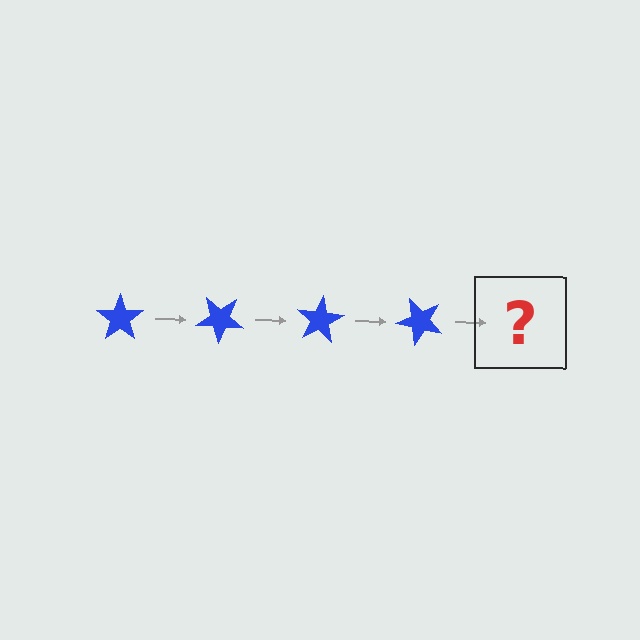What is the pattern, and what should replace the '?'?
The pattern is that the star rotates 40 degrees each step. The '?' should be a blue star rotated 160 degrees.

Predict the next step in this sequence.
The next step is a blue star rotated 160 degrees.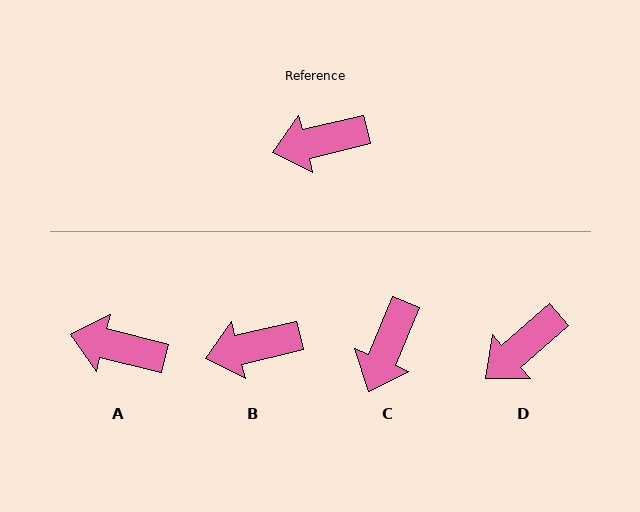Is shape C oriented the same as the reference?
No, it is off by about 54 degrees.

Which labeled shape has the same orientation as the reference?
B.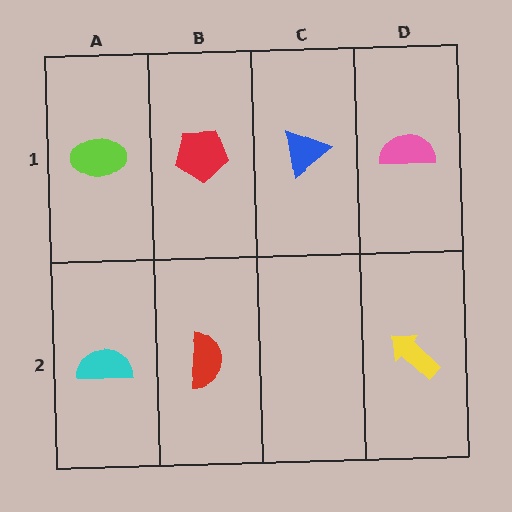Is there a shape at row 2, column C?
No, that cell is empty.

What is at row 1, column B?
A red pentagon.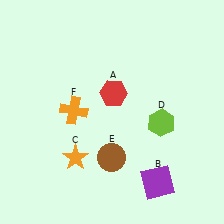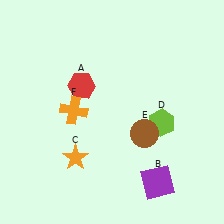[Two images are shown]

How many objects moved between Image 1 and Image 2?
2 objects moved between the two images.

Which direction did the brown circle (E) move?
The brown circle (E) moved right.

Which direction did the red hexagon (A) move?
The red hexagon (A) moved left.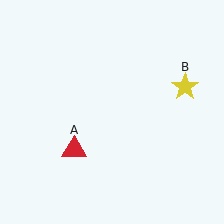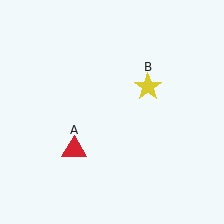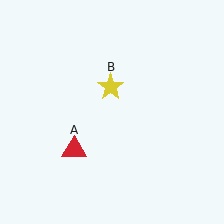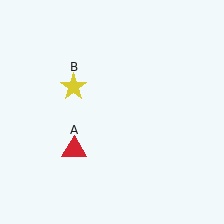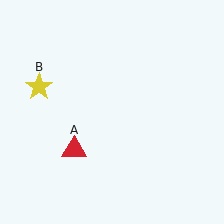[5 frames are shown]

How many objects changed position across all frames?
1 object changed position: yellow star (object B).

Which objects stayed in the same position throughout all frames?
Red triangle (object A) remained stationary.